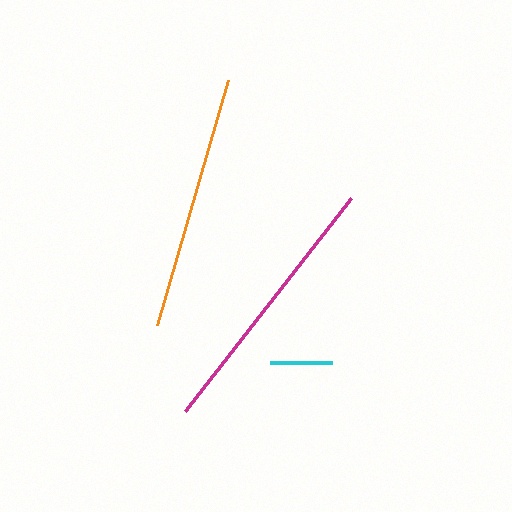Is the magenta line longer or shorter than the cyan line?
The magenta line is longer than the cyan line.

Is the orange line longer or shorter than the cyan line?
The orange line is longer than the cyan line.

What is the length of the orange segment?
The orange segment is approximately 255 pixels long.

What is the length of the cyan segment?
The cyan segment is approximately 62 pixels long.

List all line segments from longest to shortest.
From longest to shortest: magenta, orange, cyan.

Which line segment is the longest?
The magenta line is the longest at approximately 270 pixels.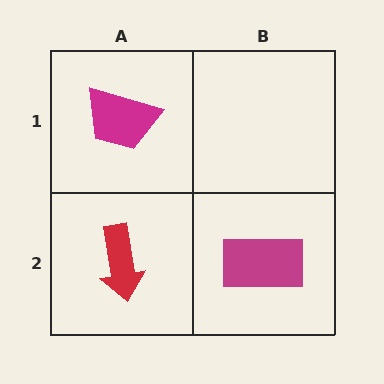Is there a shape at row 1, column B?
No, that cell is empty.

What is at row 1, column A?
A magenta trapezoid.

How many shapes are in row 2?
2 shapes.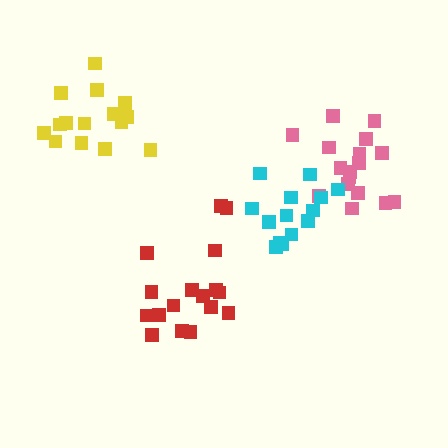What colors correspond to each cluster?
The clusters are colored: pink, red, cyan, yellow.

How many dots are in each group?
Group 1: 17 dots, Group 2: 17 dots, Group 3: 14 dots, Group 4: 15 dots (63 total).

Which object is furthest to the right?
The pink cluster is rightmost.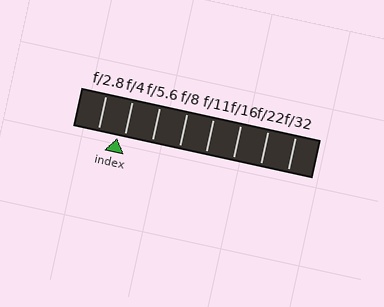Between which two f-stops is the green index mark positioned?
The index mark is between f/2.8 and f/4.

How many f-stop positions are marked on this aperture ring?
There are 8 f-stop positions marked.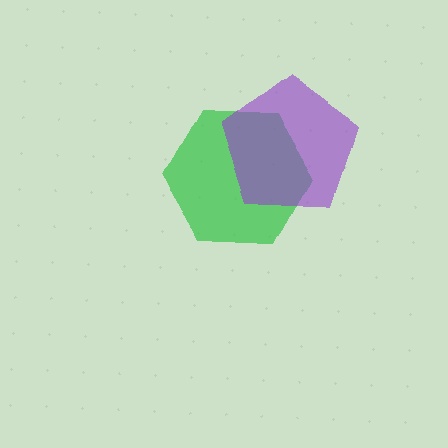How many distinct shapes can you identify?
There are 2 distinct shapes: a green hexagon, a purple pentagon.